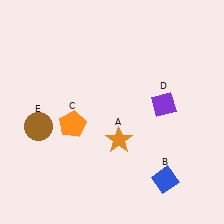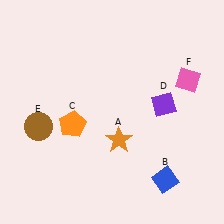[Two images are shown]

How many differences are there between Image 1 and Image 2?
There is 1 difference between the two images.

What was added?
A pink diamond (F) was added in Image 2.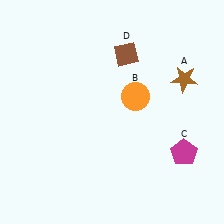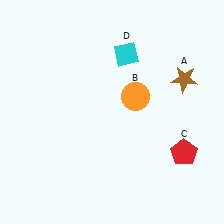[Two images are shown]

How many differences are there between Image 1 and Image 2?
There are 2 differences between the two images.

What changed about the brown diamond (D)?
In Image 1, D is brown. In Image 2, it changed to cyan.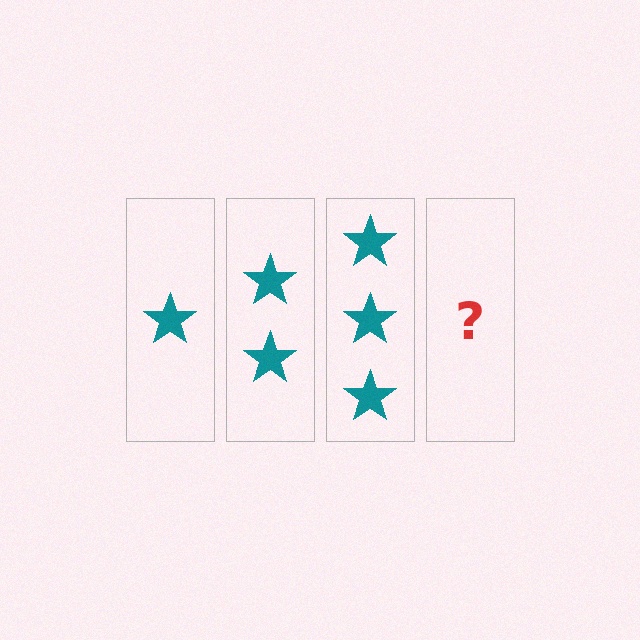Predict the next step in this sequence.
The next step is 4 stars.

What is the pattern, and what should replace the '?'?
The pattern is that each step adds one more star. The '?' should be 4 stars.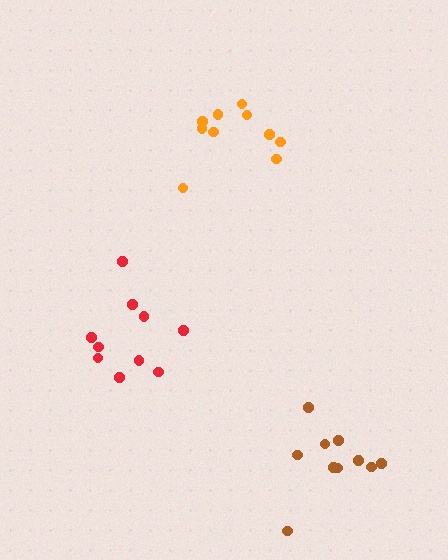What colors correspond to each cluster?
The clusters are colored: red, orange, brown.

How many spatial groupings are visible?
There are 3 spatial groupings.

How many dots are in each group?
Group 1: 10 dots, Group 2: 10 dots, Group 3: 10 dots (30 total).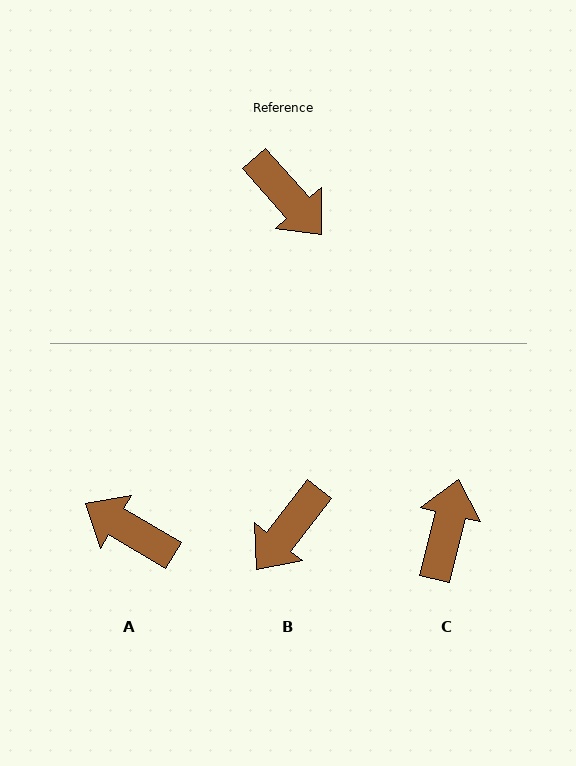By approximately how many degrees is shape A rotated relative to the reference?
Approximately 162 degrees clockwise.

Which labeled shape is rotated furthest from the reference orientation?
A, about 162 degrees away.